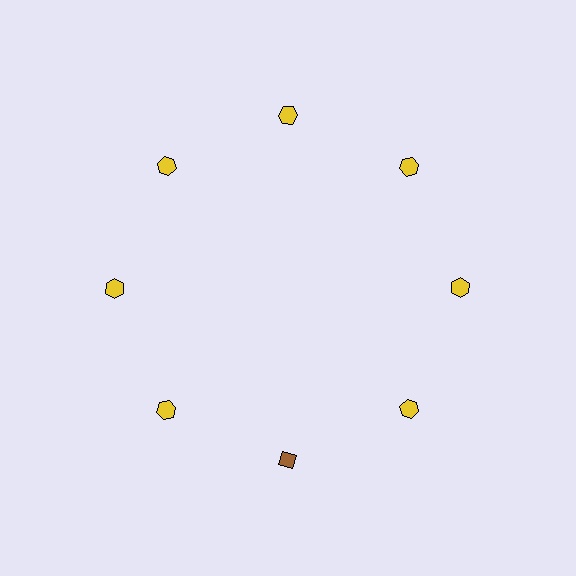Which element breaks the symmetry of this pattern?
The brown diamond at roughly the 6 o'clock position breaks the symmetry. All other shapes are yellow hexagons.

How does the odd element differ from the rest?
It differs in both color (brown instead of yellow) and shape (diamond instead of hexagon).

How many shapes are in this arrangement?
There are 8 shapes arranged in a ring pattern.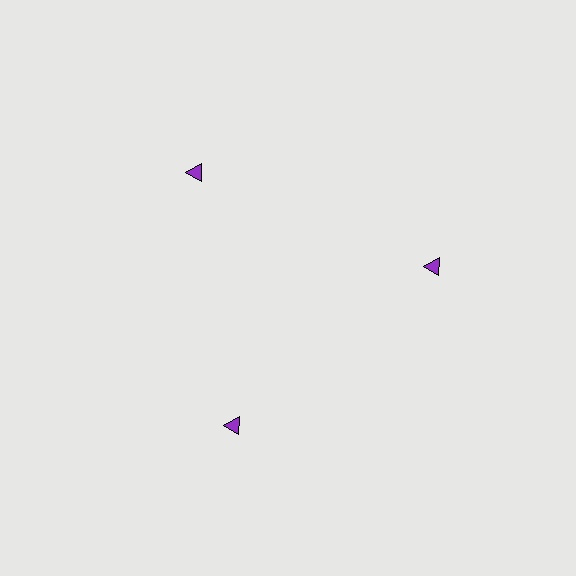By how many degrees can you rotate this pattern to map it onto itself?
The pattern maps onto itself every 120 degrees of rotation.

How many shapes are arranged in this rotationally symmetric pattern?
There are 3 shapes, arranged in 3 groups of 1.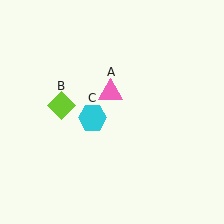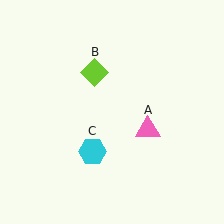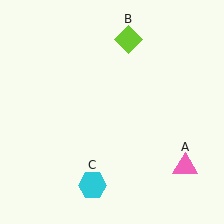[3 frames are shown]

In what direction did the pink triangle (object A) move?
The pink triangle (object A) moved down and to the right.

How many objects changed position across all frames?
3 objects changed position: pink triangle (object A), lime diamond (object B), cyan hexagon (object C).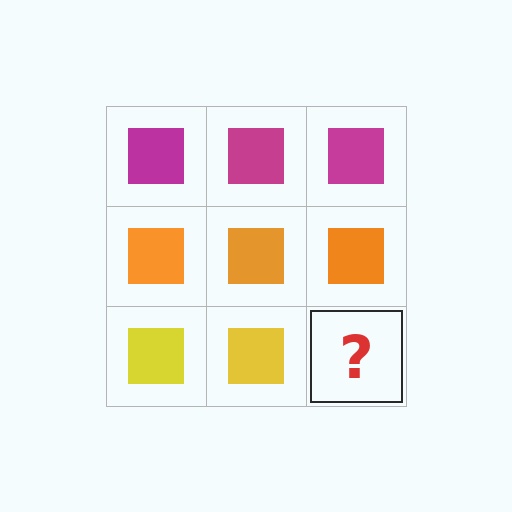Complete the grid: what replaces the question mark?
The question mark should be replaced with a yellow square.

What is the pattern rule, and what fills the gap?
The rule is that each row has a consistent color. The gap should be filled with a yellow square.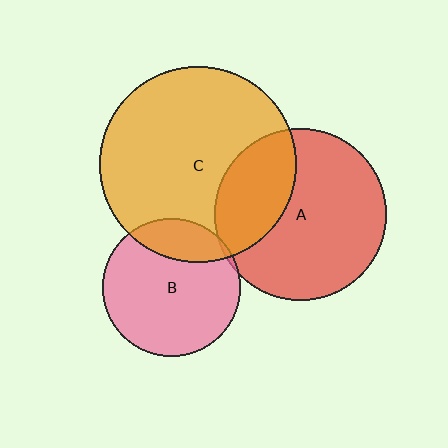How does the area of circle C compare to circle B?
Approximately 2.0 times.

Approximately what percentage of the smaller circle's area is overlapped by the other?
Approximately 5%.